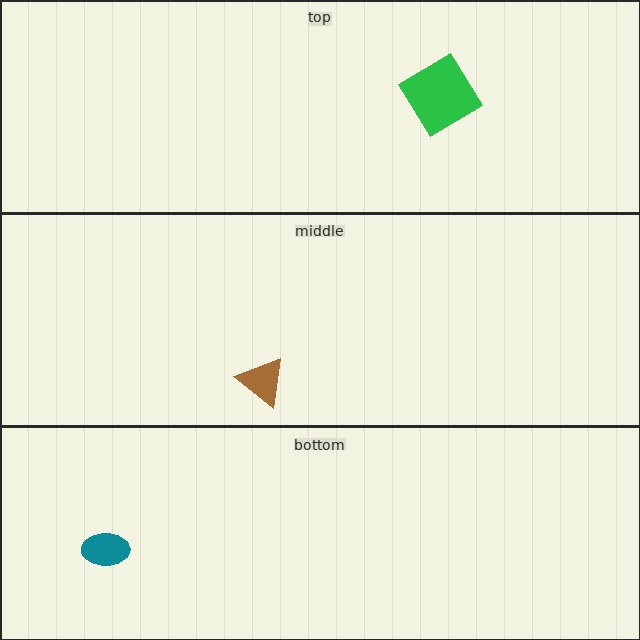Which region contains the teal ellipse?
The bottom region.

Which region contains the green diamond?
The top region.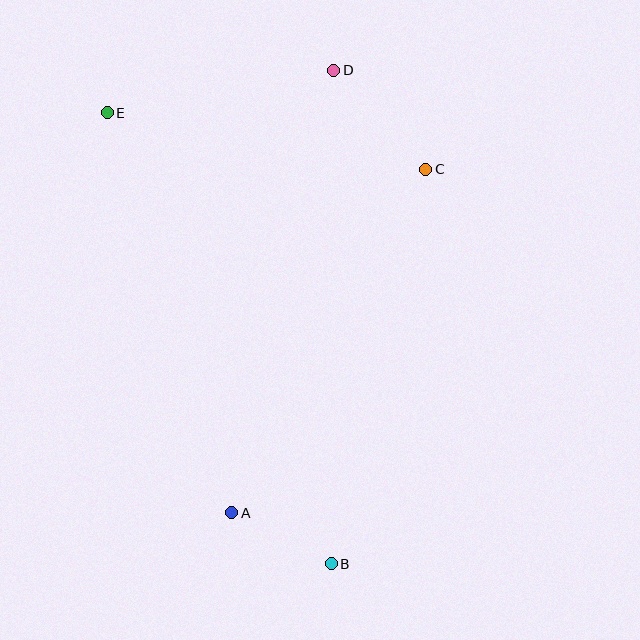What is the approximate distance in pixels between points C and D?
The distance between C and D is approximately 135 pixels.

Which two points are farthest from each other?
Points B and E are farthest from each other.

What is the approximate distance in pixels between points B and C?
The distance between B and C is approximately 406 pixels.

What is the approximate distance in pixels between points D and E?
The distance between D and E is approximately 230 pixels.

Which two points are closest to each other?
Points A and B are closest to each other.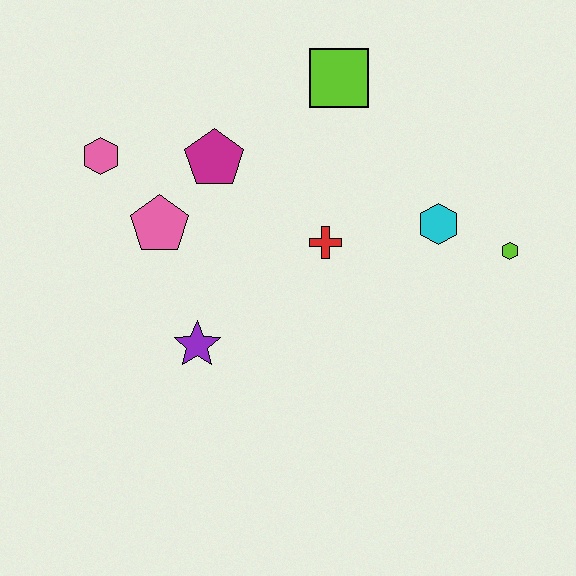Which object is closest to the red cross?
The cyan hexagon is closest to the red cross.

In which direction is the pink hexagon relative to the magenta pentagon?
The pink hexagon is to the left of the magenta pentagon.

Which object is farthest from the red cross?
The pink hexagon is farthest from the red cross.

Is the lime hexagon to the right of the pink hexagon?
Yes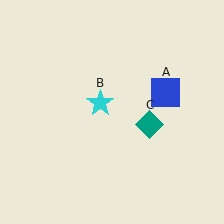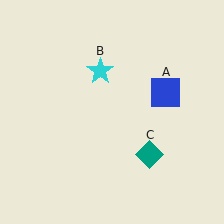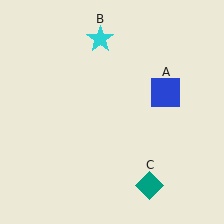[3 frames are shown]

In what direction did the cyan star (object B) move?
The cyan star (object B) moved up.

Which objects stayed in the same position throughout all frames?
Blue square (object A) remained stationary.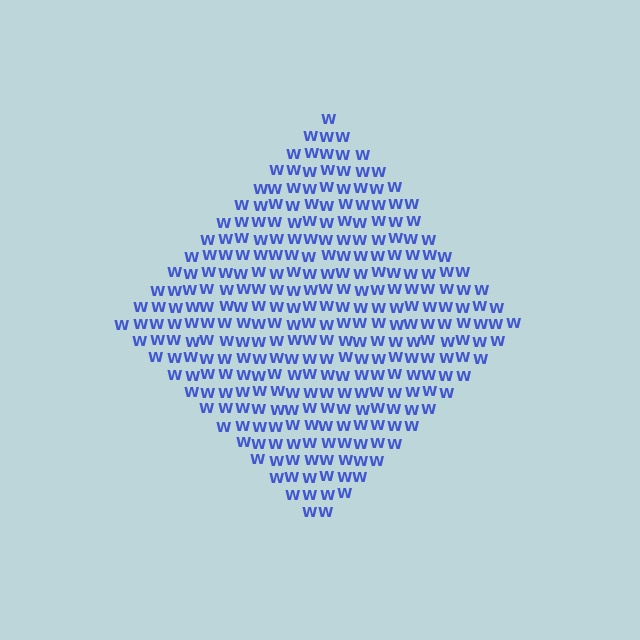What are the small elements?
The small elements are letter W's.